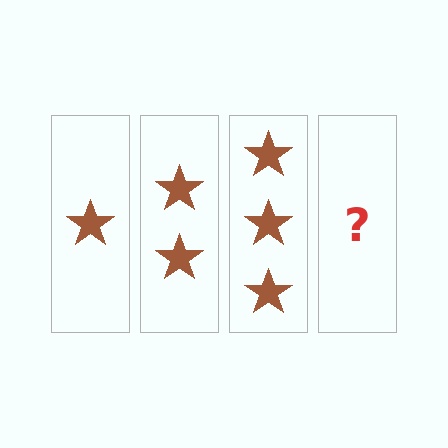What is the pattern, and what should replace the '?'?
The pattern is that each step adds one more star. The '?' should be 4 stars.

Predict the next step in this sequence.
The next step is 4 stars.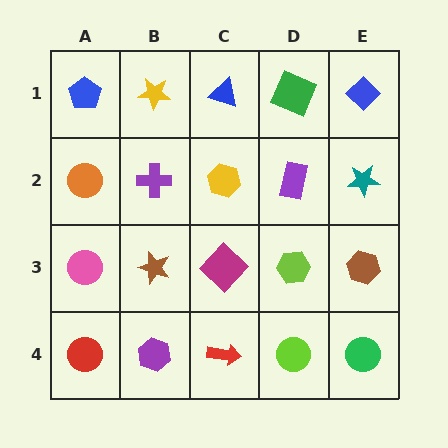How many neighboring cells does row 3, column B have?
4.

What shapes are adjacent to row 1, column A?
An orange circle (row 2, column A), a yellow star (row 1, column B).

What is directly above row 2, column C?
A blue triangle.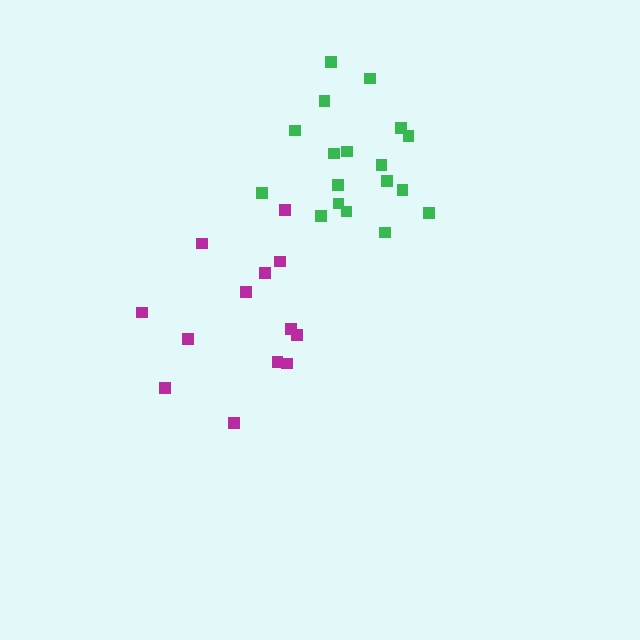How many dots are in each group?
Group 1: 13 dots, Group 2: 18 dots (31 total).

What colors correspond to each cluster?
The clusters are colored: magenta, green.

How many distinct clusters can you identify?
There are 2 distinct clusters.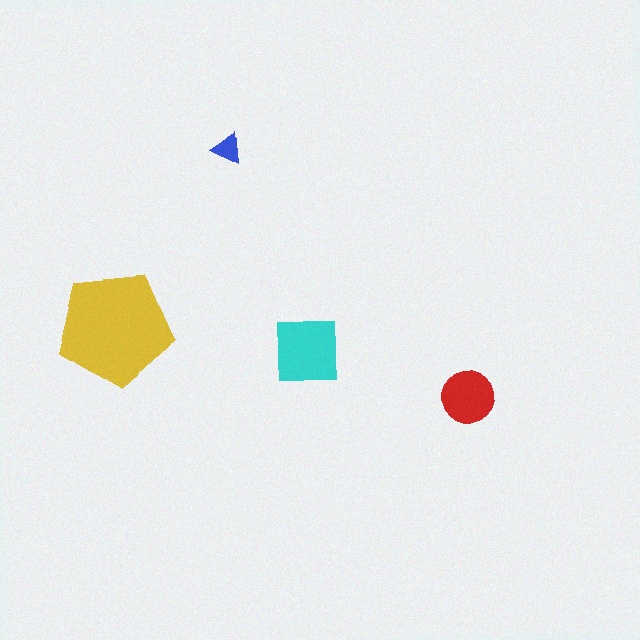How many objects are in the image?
There are 4 objects in the image.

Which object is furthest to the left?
The yellow pentagon is leftmost.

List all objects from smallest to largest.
The blue triangle, the red circle, the cyan square, the yellow pentagon.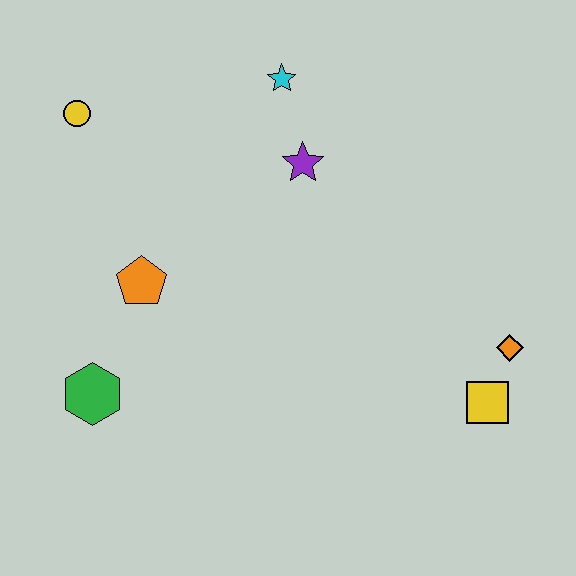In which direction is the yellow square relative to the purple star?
The yellow square is below the purple star.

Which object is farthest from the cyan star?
The yellow square is farthest from the cyan star.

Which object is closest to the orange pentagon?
The green hexagon is closest to the orange pentagon.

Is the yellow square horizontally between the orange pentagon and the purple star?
No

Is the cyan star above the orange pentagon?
Yes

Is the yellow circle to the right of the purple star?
No